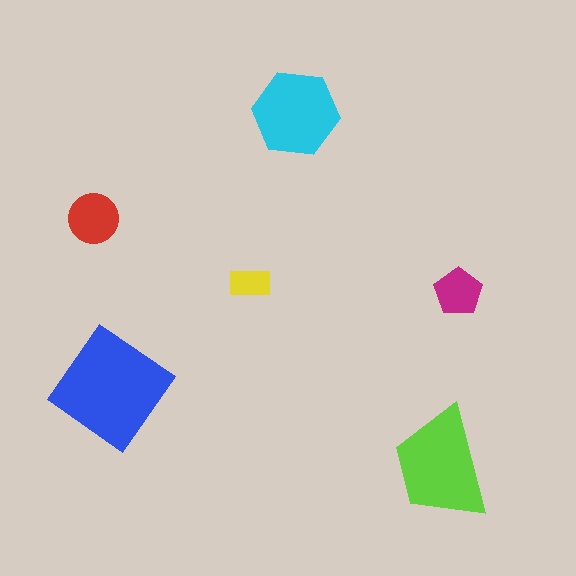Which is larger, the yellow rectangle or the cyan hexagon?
The cyan hexagon.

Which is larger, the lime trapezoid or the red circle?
The lime trapezoid.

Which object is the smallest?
The yellow rectangle.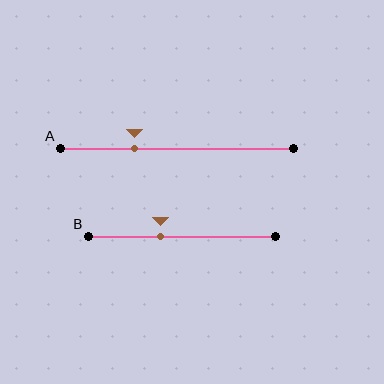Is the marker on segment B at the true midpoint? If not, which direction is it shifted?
No, the marker on segment B is shifted to the left by about 11% of the segment length.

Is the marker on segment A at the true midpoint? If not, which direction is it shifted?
No, the marker on segment A is shifted to the left by about 18% of the segment length.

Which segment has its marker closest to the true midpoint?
Segment B has its marker closest to the true midpoint.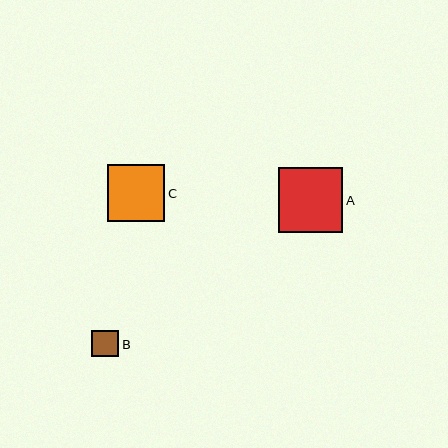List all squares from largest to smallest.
From largest to smallest: A, C, B.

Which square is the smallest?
Square B is the smallest with a size of approximately 27 pixels.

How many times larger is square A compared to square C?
Square A is approximately 1.1 times the size of square C.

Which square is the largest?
Square A is the largest with a size of approximately 65 pixels.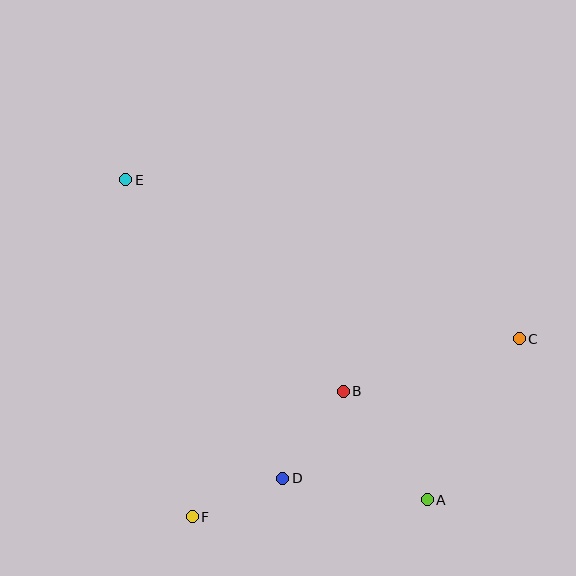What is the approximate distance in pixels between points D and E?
The distance between D and E is approximately 337 pixels.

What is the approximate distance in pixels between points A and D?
The distance between A and D is approximately 146 pixels.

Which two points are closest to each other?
Points D and F are closest to each other.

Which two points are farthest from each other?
Points A and E are farthest from each other.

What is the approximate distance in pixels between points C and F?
The distance between C and F is approximately 372 pixels.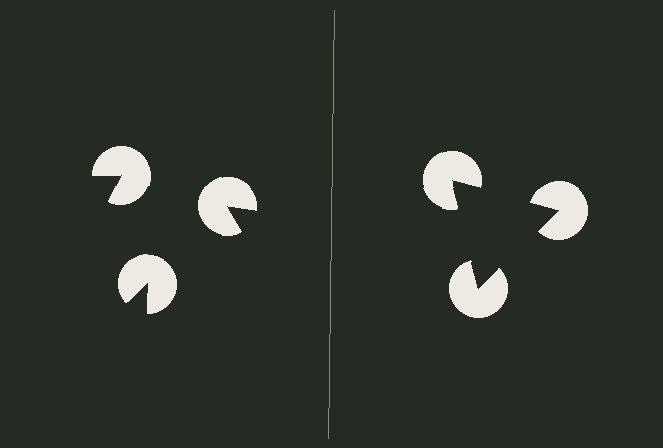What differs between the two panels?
The pac-man discs are positioned identically on both sides; only the wedge orientations differ. On the right they align to a triangle; on the left they are misaligned.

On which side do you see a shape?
An illusory triangle appears on the right side. On the left side the wedge cuts are rotated, so no coherent shape forms.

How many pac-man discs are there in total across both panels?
6 — 3 on each side.